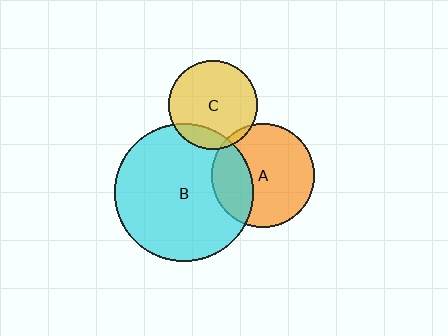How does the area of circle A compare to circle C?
Approximately 1.3 times.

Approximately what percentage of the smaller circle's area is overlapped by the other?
Approximately 15%.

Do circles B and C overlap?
Yes.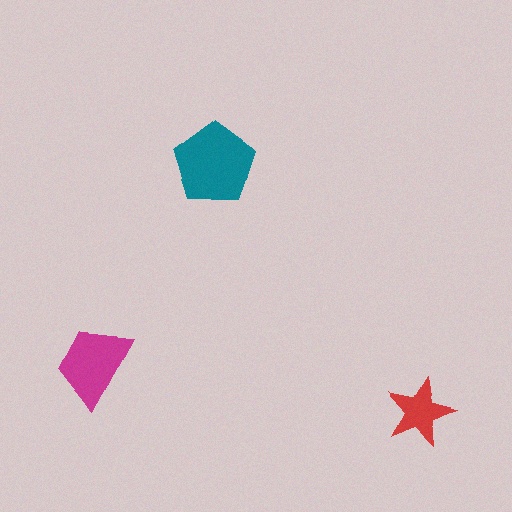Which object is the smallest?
The red star.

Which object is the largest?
The teal pentagon.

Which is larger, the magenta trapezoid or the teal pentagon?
The teal pentagon.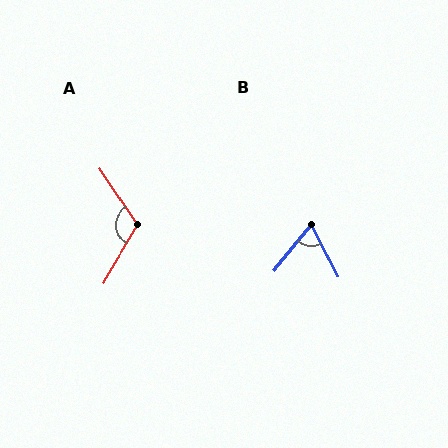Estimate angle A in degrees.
Approximately 116 degrees.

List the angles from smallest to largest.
B (65°), A (116°).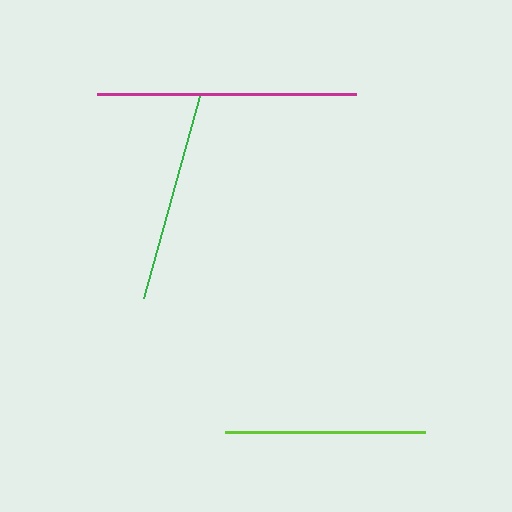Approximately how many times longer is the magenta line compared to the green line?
The magenta line is approximately 1.2 times the length of the green line.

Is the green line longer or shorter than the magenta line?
The magenta line is longer than the green line.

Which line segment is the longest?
The magenta line is the longest at approximately 259 pixels.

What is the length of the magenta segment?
The magenta segment is approximately 259 pixels long.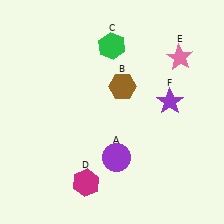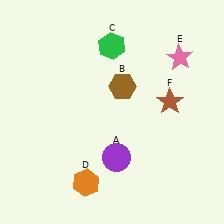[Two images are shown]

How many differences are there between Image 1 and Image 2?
There are 2 differences between the two images.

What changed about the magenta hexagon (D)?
In Image 1, D is magenta. In Image 2, it changed to orange.